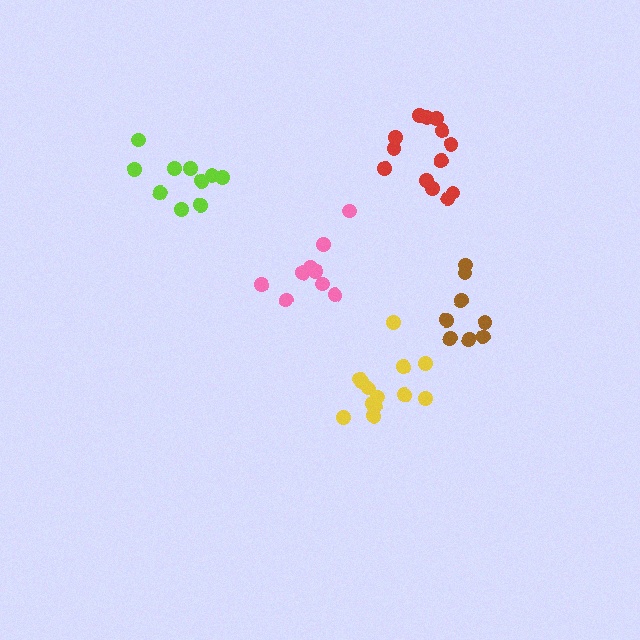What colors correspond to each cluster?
The clusters are colored: brown, lime, pink, red, yellow.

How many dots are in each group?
Group 1: 8 dots, Group 2: 10 dots, Group 3: 9 dots, Group 4: 13 dots, Group 5: 13 dots (53 total).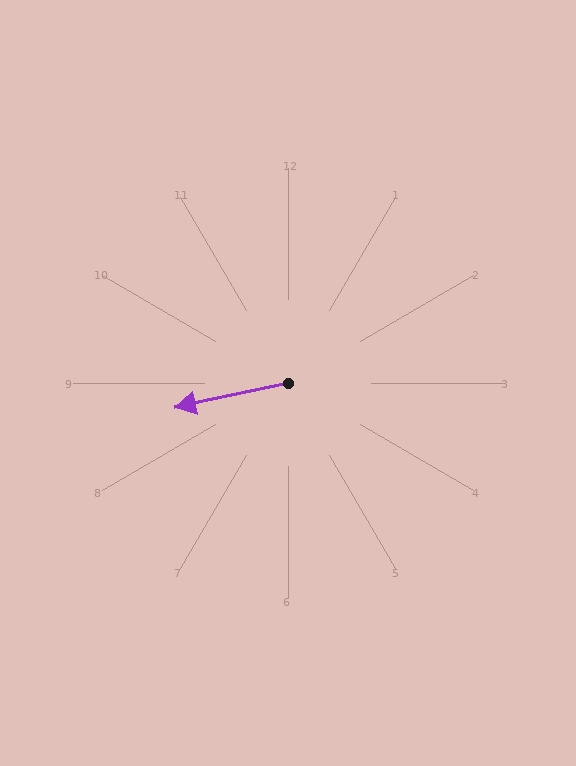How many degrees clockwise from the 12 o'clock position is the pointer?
Approximately 258 degrees.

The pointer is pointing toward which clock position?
Roughly 9 o'clock.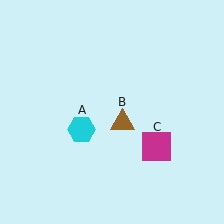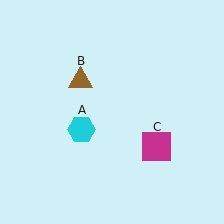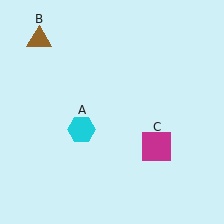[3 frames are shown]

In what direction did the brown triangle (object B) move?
The brown triangle (object B) moved up and to the left.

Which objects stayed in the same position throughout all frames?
Cyan hexagon (object A) and magenta square (object C) remained stationary.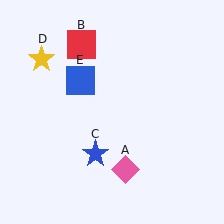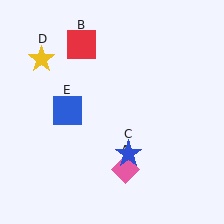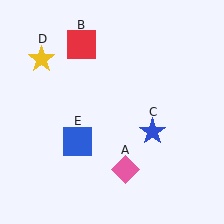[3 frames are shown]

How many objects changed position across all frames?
2 objects changed position: blue star (object C), blue square (object E).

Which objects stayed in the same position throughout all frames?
Pink diamond (object A) and red square (object B) and yellow star (object D) remained stationary.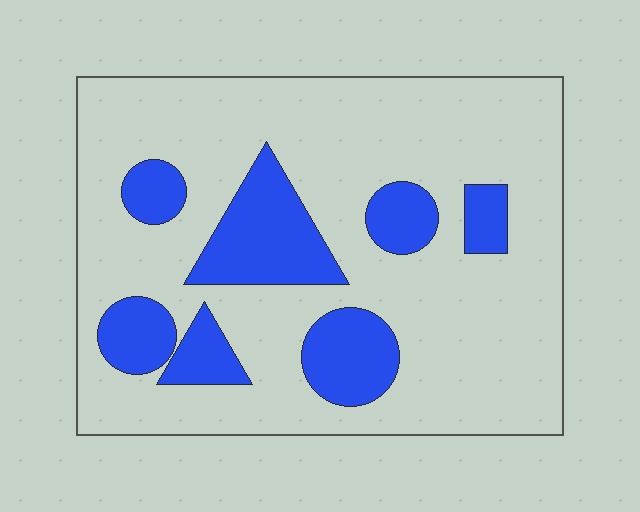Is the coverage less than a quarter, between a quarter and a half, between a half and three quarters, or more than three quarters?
Less than a quarter.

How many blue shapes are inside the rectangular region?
7.